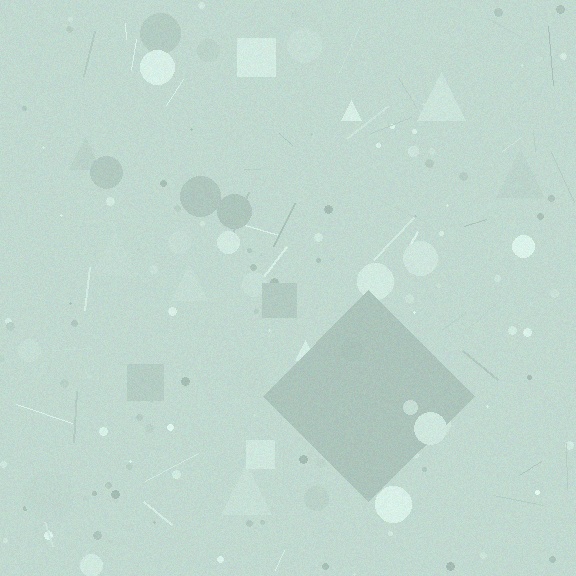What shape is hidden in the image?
A diamond is hidden in the image.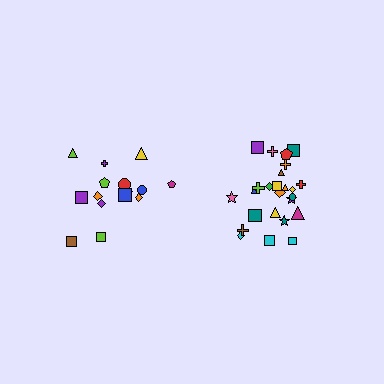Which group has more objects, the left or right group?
The right group.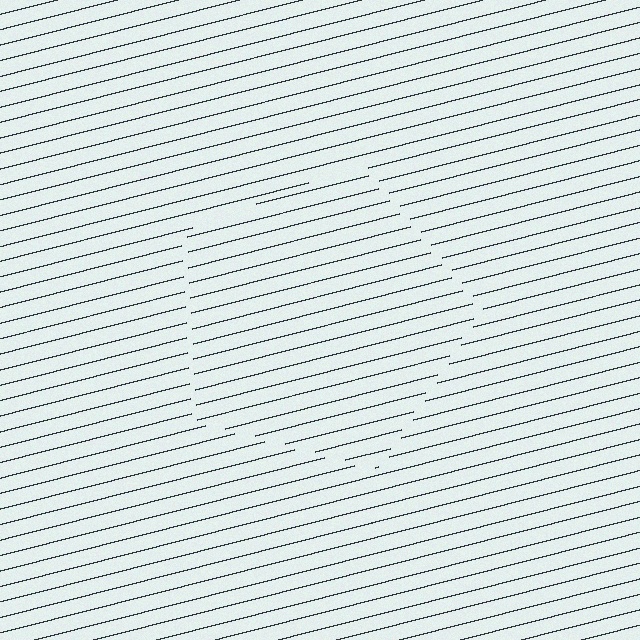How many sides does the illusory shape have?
5 sides — the line-ends trace a pentagon.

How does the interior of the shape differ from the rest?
The interior of the shape contains the same grating, shifted by half a period — the contour is defined by the phase discontinuity where line-ends from the inner and outer gratings abut.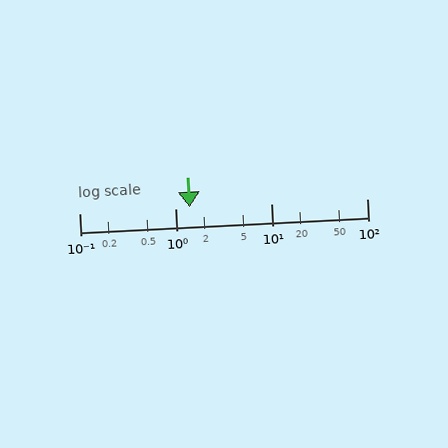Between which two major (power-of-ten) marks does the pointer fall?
The pointer is between 1 and 10.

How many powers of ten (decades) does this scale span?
The scale spans 3 decades, from 0.1 to 100.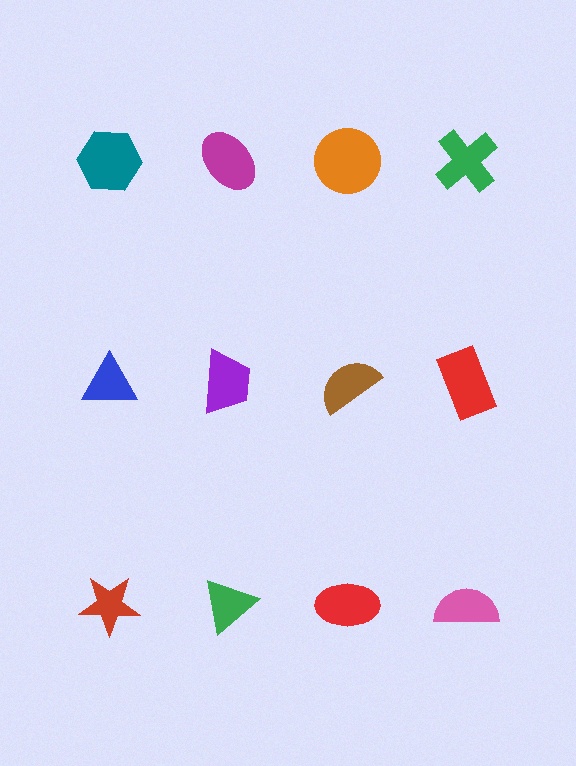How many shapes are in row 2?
4 shapes.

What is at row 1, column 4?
A green cross.